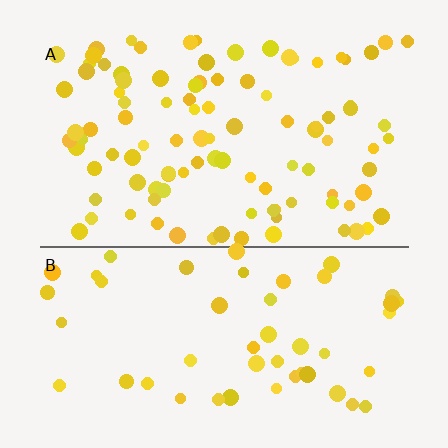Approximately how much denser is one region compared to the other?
Approximately 2.0× — region A over region B.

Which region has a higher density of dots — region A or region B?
A (the top).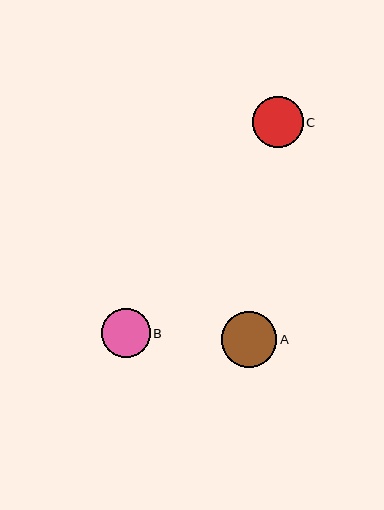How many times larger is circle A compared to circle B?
Circle A is approximately 1.1 times the size of circle B.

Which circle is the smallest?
Circle B is the smallest with a size of approximately 49 pixels.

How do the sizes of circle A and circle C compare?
Circle A and circle C are approximately the same size.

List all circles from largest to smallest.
From largest to smallest: A, C, B.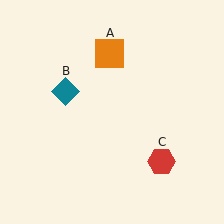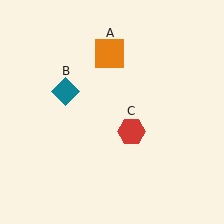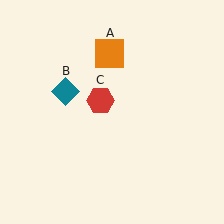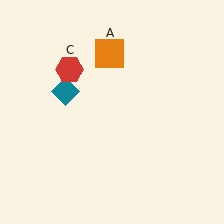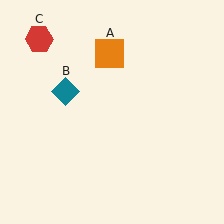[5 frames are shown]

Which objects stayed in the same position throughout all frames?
Orange square (object A) and teal diamond (object B) remained stationary.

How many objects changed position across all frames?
1 object changed position: red hexagon (object C).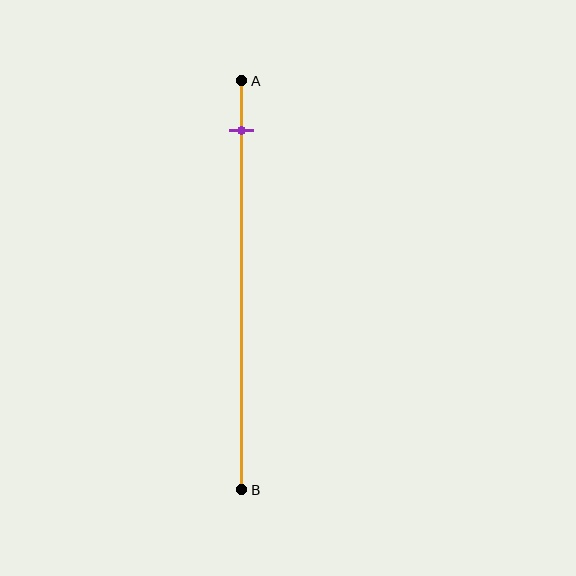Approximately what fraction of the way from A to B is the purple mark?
The purple mark is approximately 10% of the way from A to B.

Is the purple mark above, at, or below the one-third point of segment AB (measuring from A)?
The purple mark is above the one-third point of segment AB.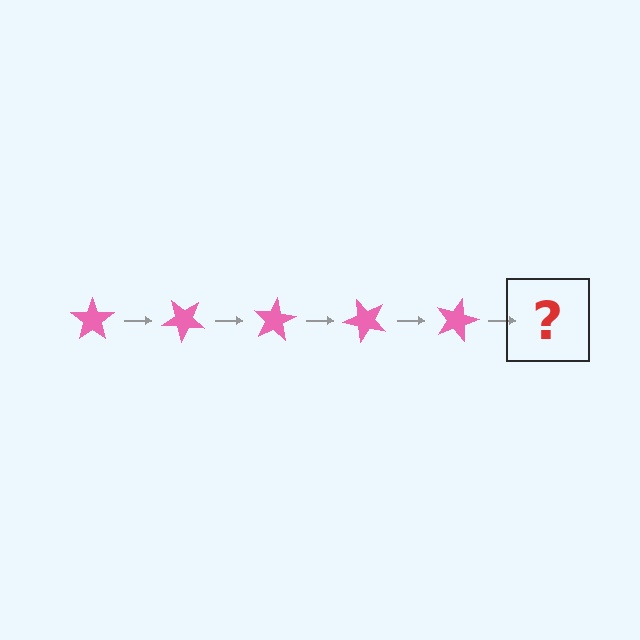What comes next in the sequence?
The next element should be a pink star rotated 200 degrees.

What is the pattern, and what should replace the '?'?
The pattern is that the star rotates 40 degrees each step. The '?' should be a pink star rotated 200 degrees.